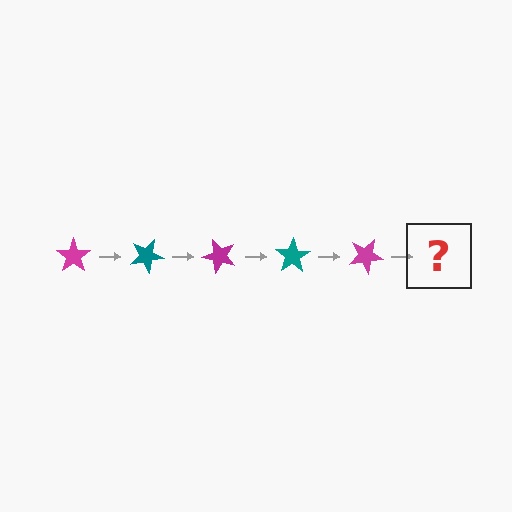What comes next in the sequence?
The next element should be a teal star, rotated 125 degrees from the start.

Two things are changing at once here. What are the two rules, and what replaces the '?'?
The two rules are that it rotates 25 degrees each step and the color cycles through magenta and teal. The '?' should be a teal star, rotated 125 degrees from the start.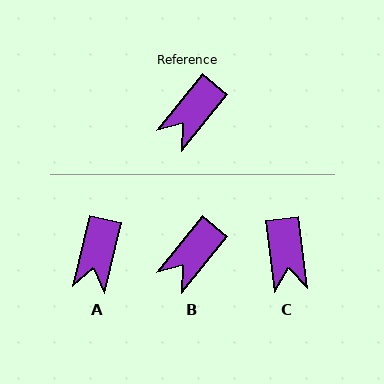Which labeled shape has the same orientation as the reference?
B.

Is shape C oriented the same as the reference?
No, it is off by about 47 degrees.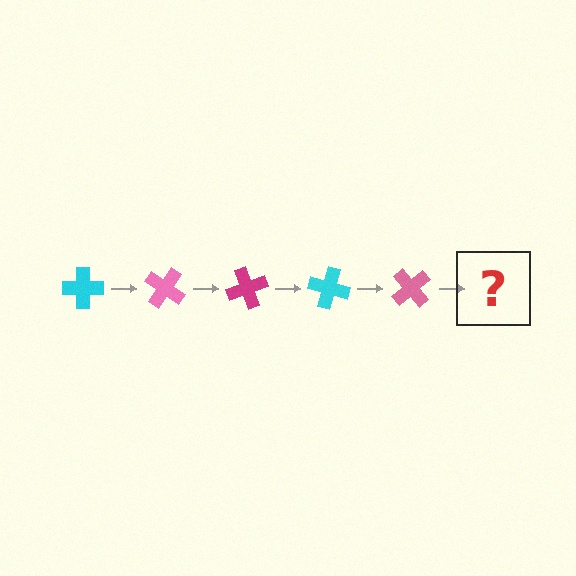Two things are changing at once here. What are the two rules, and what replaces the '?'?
The two rules are that it rotates 35 degrees each step and the color cycles through cyan, pink, and magenta. The '?' should be a magenta cross, rotated 175 degrees from the start.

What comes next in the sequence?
The next element should be a magenta cross, rotated 175 degrees from the start.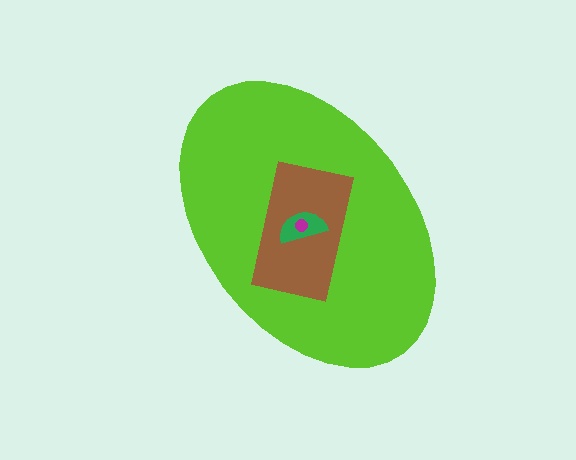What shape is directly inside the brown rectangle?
The green semicircle.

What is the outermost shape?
The lime ellipse.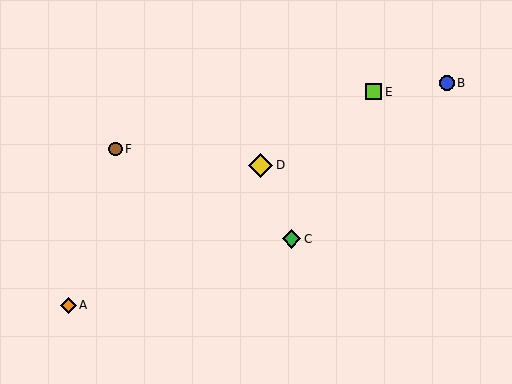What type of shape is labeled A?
Shape A is an orange diamond.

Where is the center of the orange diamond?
The center of the orange diamond is at (68, 305).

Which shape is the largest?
The yellow diamond (labeled D) is the largest.